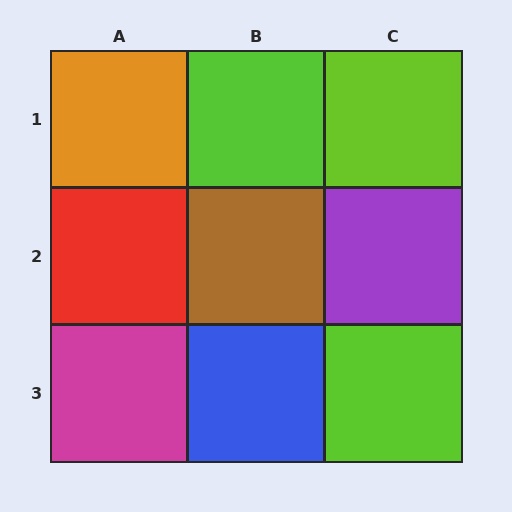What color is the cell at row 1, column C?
Lime.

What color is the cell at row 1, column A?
Orange.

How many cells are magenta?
1 cell is magenta.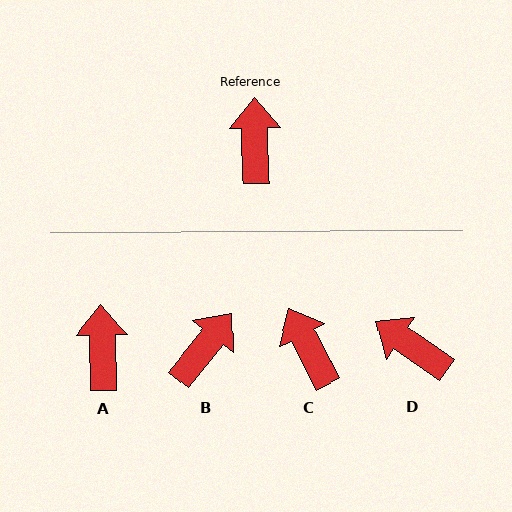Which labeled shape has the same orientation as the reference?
A.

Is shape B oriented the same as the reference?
No, it is off by about 40 degrees.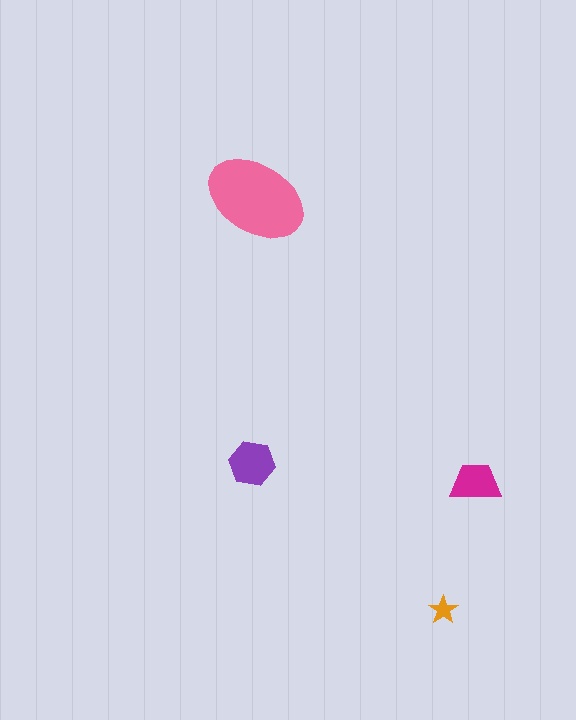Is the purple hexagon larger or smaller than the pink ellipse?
Smaller.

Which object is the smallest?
The orange star.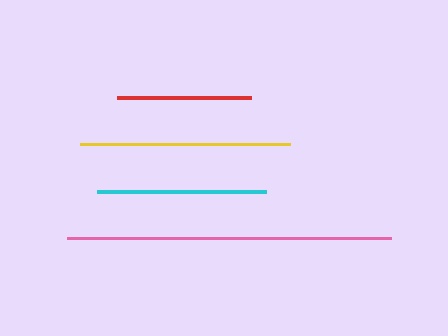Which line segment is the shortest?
The red line is the shortest at approximately 134 pixels.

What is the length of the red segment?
The red segment is approximately 134 pixels long.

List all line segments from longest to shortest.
From longest to shortest: pink, yellow, cyan, red.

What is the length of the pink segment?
The pink segment is approximately 325 pixels long.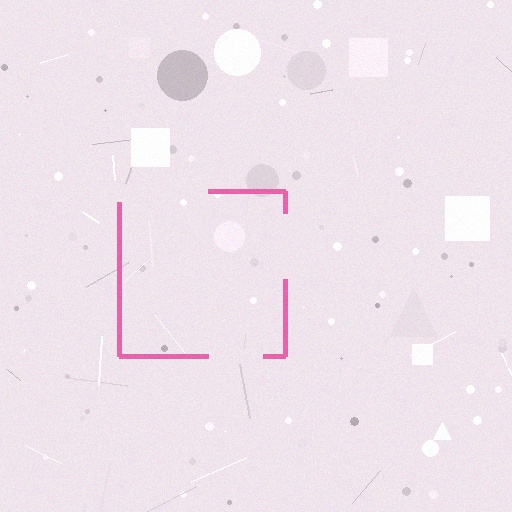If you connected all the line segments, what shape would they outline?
They would outline a square.